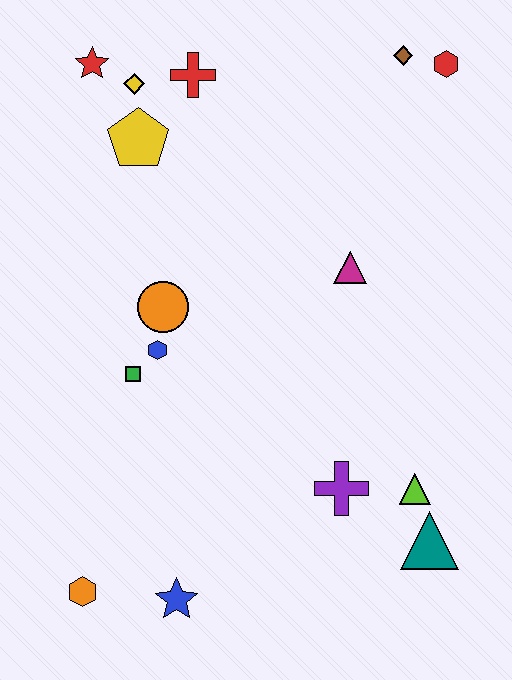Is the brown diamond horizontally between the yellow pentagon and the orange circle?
No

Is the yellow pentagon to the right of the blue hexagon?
No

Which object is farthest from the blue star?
The red hexagon is farthest from the blue star.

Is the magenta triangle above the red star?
No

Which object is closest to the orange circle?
The blue hexagon is closest to the orange circle.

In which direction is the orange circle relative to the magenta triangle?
The orange circle is to the left of the magenta triangle.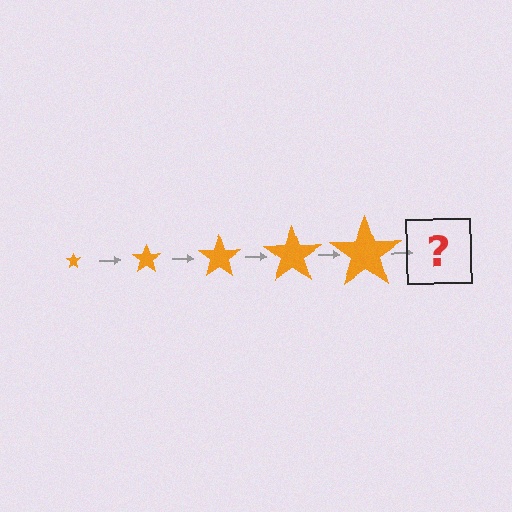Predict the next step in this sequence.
The next step is an orange star, larger than the previous one.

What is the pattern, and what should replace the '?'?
The pattern is that the star gets progressively larger each step. The '?' should be an orange star, larger than the previous one.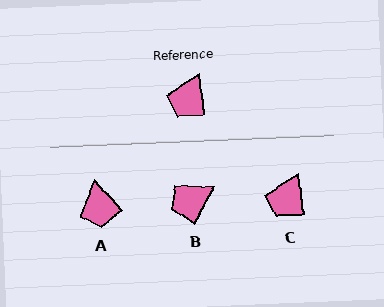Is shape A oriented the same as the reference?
No, it is off by about 35 degrees.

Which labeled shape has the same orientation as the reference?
C.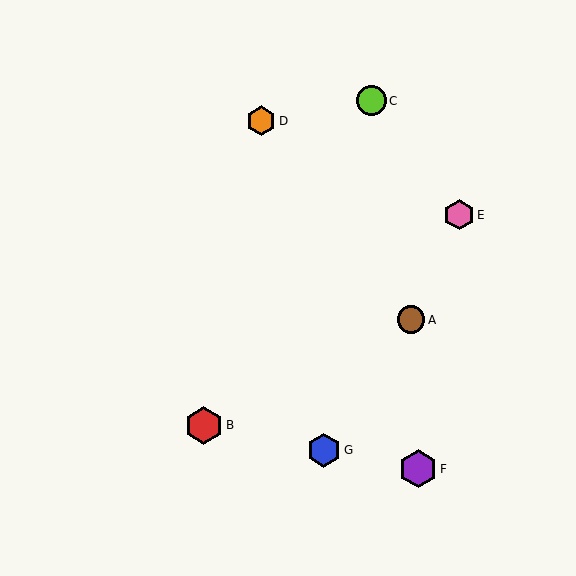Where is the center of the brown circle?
The center of the brown circle is at (411, 320).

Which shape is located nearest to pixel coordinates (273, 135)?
The orange hexagon (labeled D) at (261, 121) is nearest to that location.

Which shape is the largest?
The purple hexagon (labeled F) is the largest.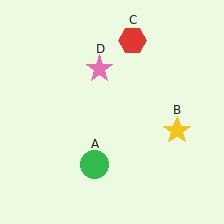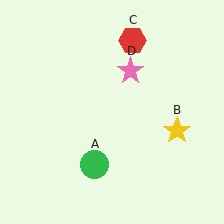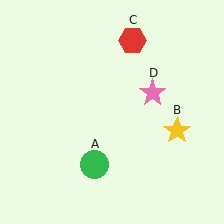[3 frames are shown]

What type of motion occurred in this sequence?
The pink star (object D) rotated clockwise around the center of the scene.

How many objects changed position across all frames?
1 object changed position: pink star (object D).